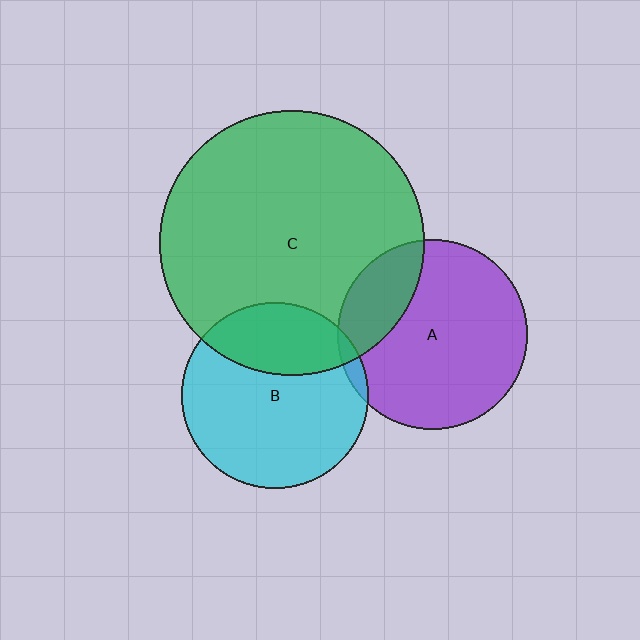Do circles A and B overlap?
Yes.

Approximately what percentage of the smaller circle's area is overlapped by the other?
Approximately 5%.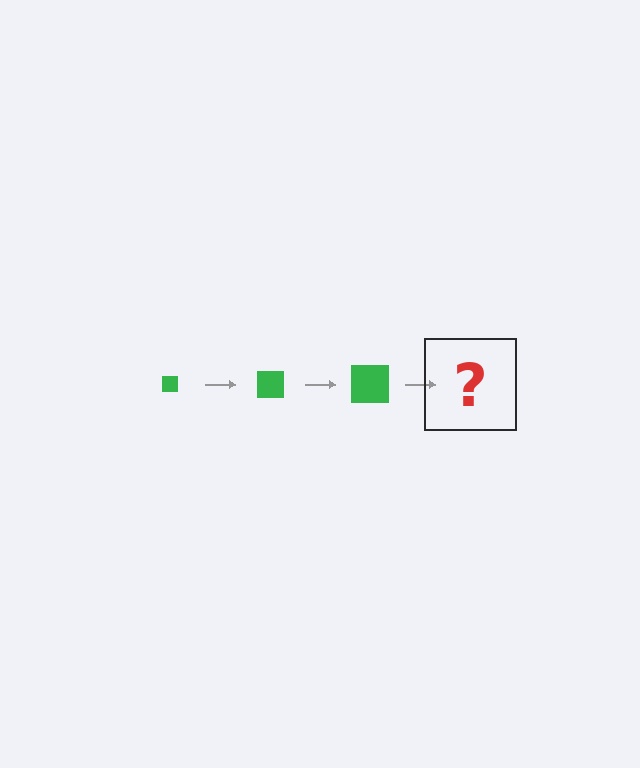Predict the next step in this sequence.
The next step is a green square, larger than the previous one.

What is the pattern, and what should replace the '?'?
The pattern is that the square gets progressively larger each step. The '?' should be a green square, larger than the previous one.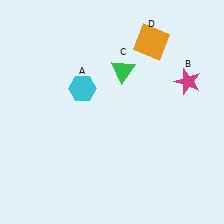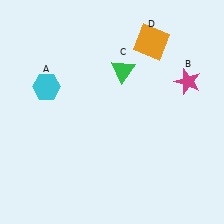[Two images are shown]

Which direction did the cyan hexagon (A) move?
The cyan hexagon (A) moved left.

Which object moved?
The cyan hexagon (A) moved left.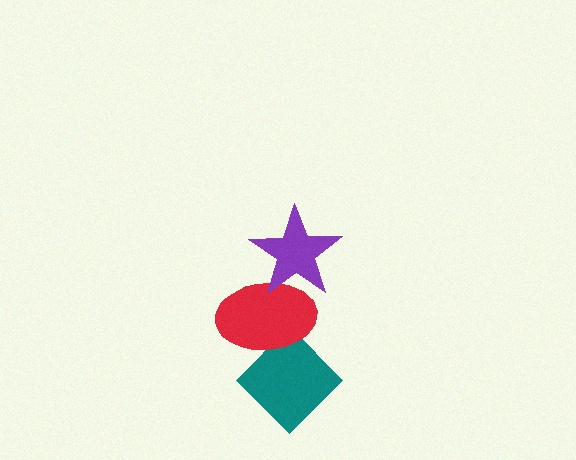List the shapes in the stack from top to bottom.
From top to bottom: the purple star, the red ellipse, the teal diamond.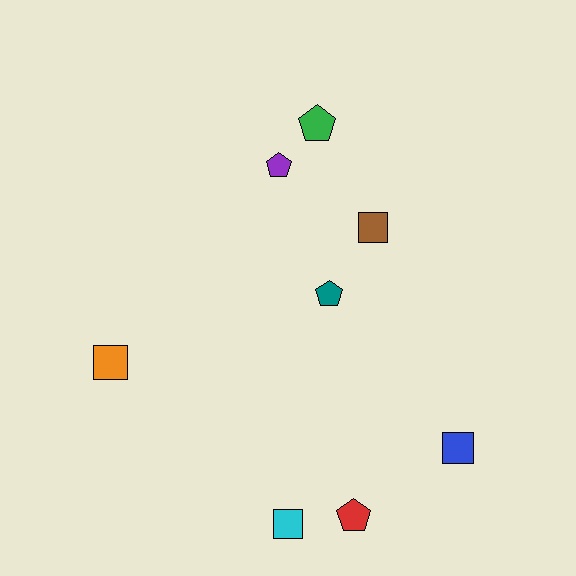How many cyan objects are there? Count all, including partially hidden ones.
There is 1 cyan object.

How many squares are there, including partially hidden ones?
There are 4 squares.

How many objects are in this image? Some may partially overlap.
There are 8 objects.